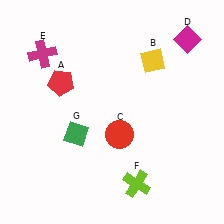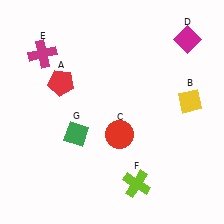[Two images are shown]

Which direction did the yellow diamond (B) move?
The yellow diamond (B) moved down.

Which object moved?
The yellow diamond (B) moved down.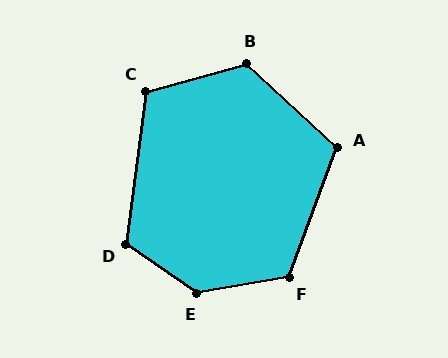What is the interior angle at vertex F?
Approximately 120 degrees (obtuse).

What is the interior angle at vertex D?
Approximately 118 degrees (obtuse).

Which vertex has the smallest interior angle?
A, at approximately 112 degrees.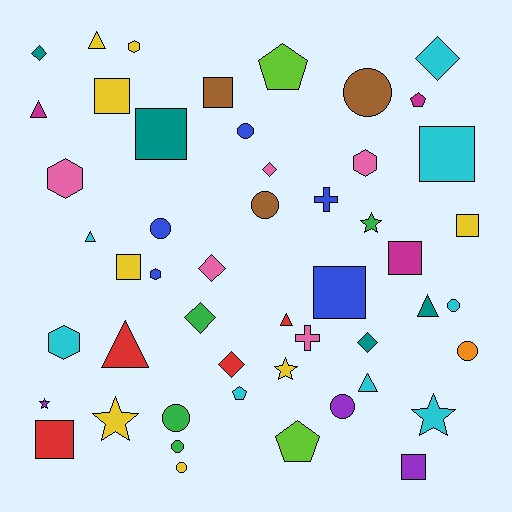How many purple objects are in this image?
There are 3 purple objects.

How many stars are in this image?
There are 5 stars.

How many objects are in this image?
There are 50 objects.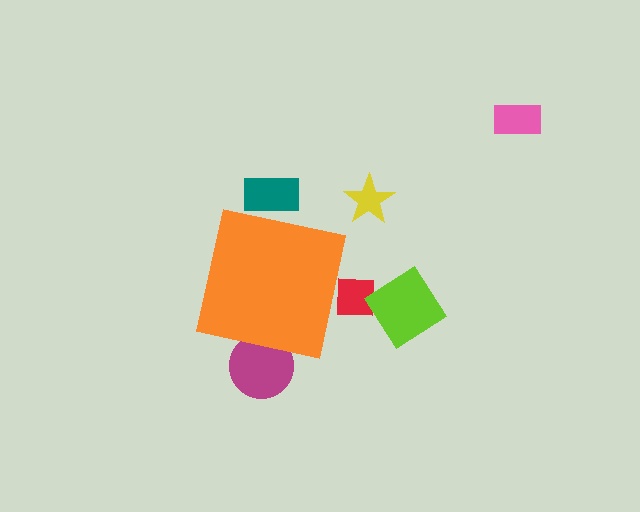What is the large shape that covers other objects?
An orange square.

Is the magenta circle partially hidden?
Yes, the magenta circle is partially hidden behind the orange square.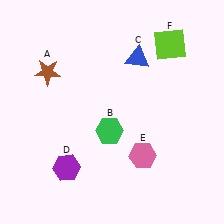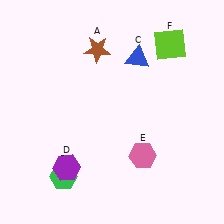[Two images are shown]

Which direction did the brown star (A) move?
The brown star (A) moved right.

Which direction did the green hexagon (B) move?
The green hexagon (B) moved left.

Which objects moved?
The objects that moved are: the brown star (A), the green hexagon (B).